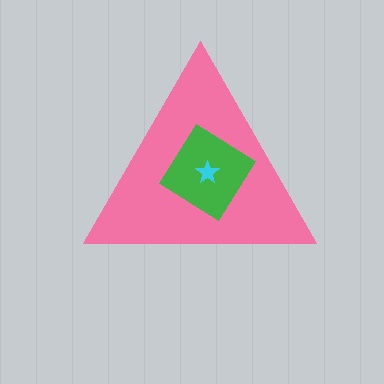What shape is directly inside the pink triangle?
The green diamond.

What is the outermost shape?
The pink triangle.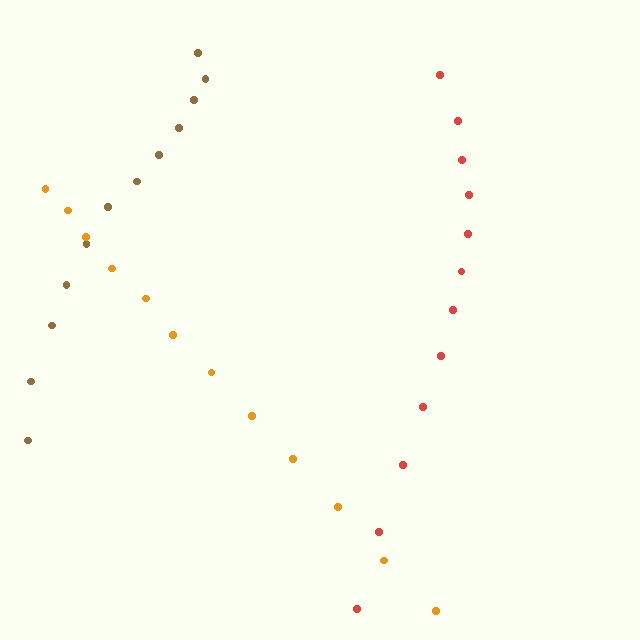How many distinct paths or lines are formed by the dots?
There are 3 distinct paths.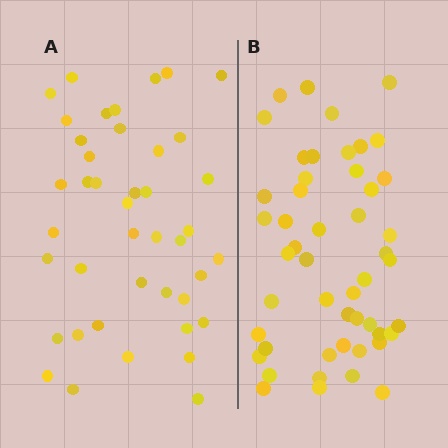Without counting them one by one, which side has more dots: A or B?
Region B (the right region) has more dots.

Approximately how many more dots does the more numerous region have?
Region B has roughly 8 or so more dots than region A.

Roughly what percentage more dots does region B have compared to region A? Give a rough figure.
About 15% more.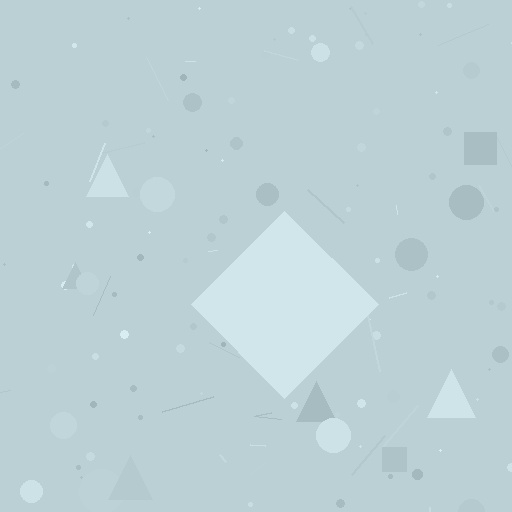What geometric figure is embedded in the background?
A diamond is embedded in the background.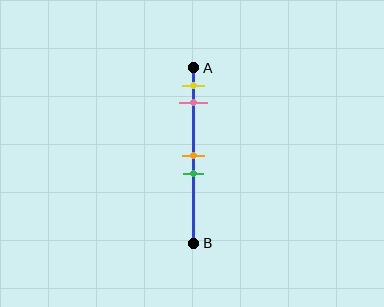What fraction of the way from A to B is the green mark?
The green mark is approximately 60% (0.6) of the way from A to B.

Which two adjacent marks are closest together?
The orange and green marks are the closest adjacent pair.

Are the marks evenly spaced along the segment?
No, the marks are not evenly spaced.